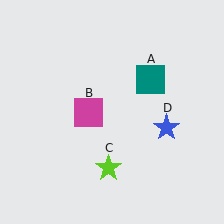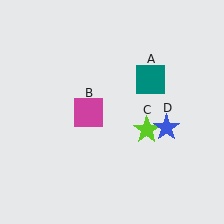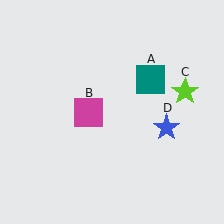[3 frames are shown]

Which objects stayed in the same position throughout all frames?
Teal square (object A) and magenta square (object B) and blue star (object D) remained stationary.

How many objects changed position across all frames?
1 object changed position: lime star (object C).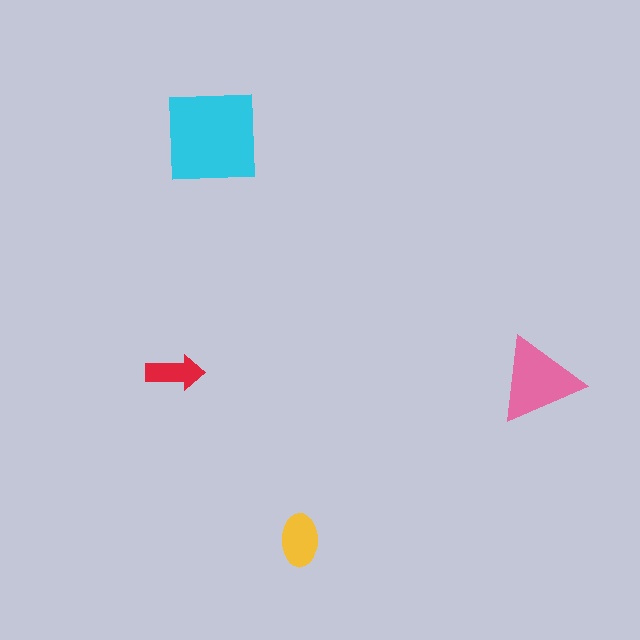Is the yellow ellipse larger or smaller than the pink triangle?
Smaller.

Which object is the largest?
The cyan square.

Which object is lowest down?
The yellow ellipse is bottommost.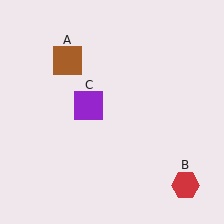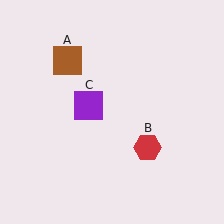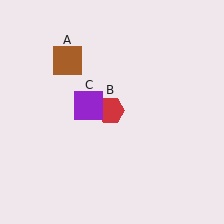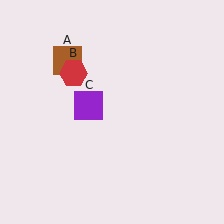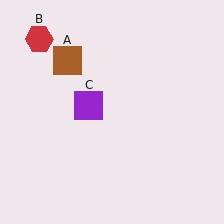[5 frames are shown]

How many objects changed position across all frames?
1 object changed position: red hexagon (object B).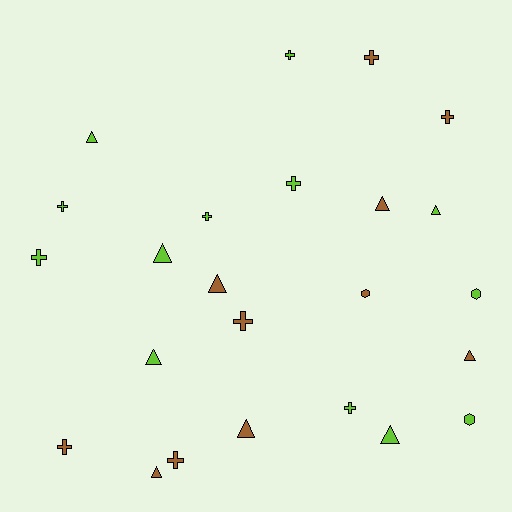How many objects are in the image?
There are 24 objects.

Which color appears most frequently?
Lime, with 13 objects.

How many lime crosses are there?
There are 6 lime crosses.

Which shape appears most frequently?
Cross, with 11 objects.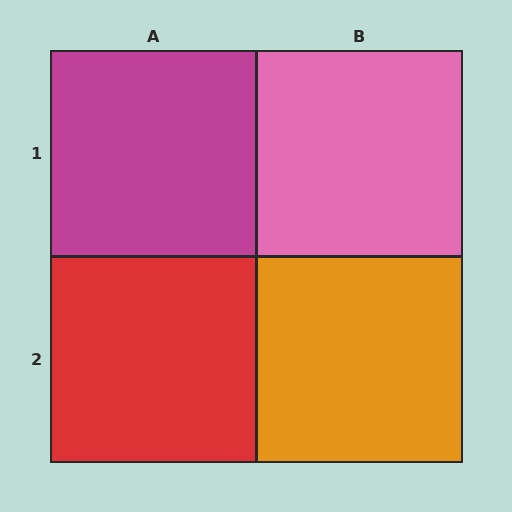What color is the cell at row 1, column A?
Magenta.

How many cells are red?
1 cell is red.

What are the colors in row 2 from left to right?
Red, orange.